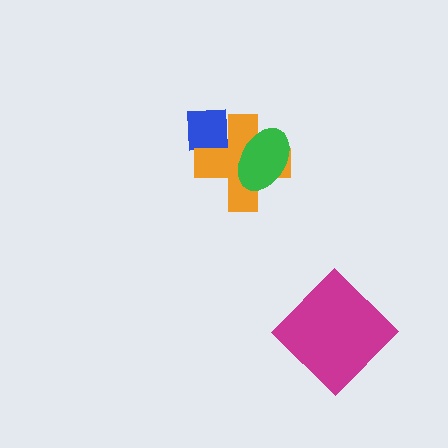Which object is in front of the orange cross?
The green ellipse is in front of the orange cross.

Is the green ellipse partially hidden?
No, no other shape covers it.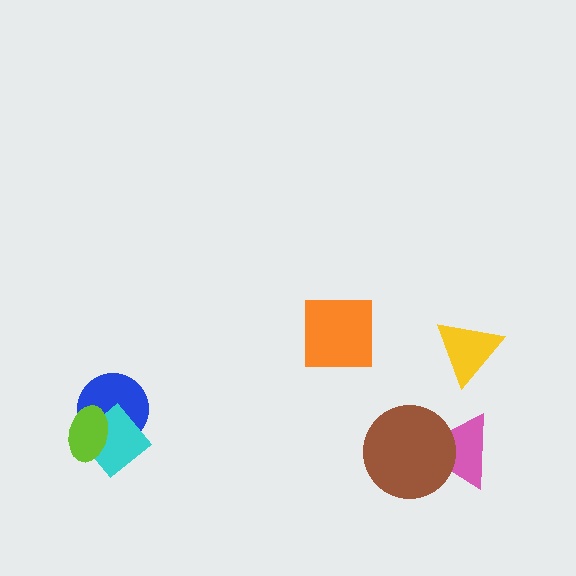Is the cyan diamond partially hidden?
Yes, it is partially covered by another shape.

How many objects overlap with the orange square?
0 objects overlap with the orange square.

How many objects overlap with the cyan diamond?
2 objects overlap with the cyan diamond.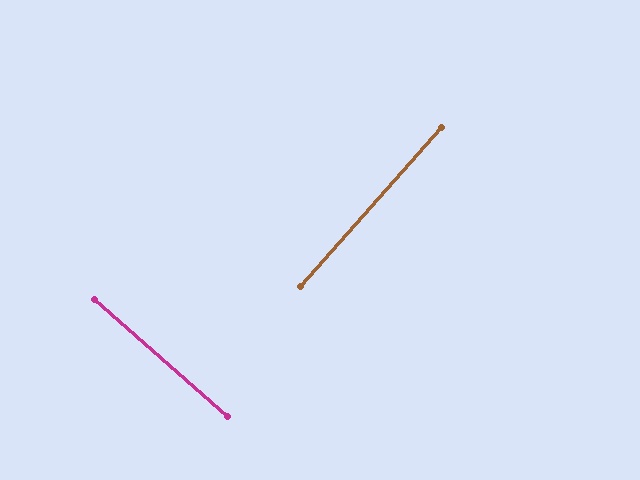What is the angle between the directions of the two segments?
Approximately 90 degrees.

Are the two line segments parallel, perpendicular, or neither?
Perpendicular — they meet at approximately 90°.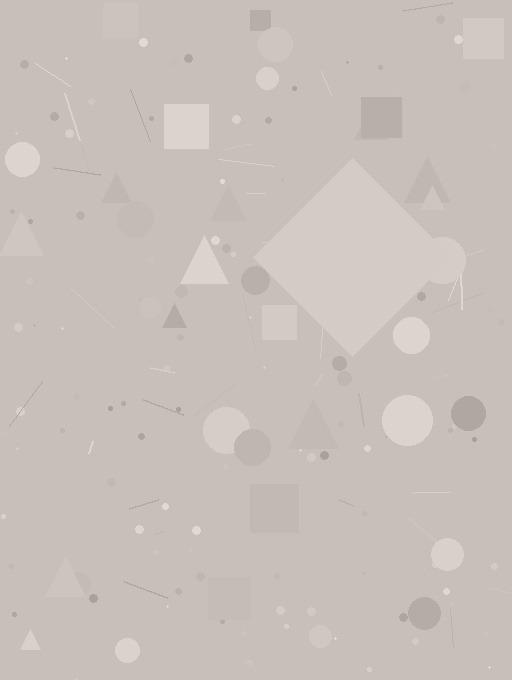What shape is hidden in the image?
A diamond is hidden in the image.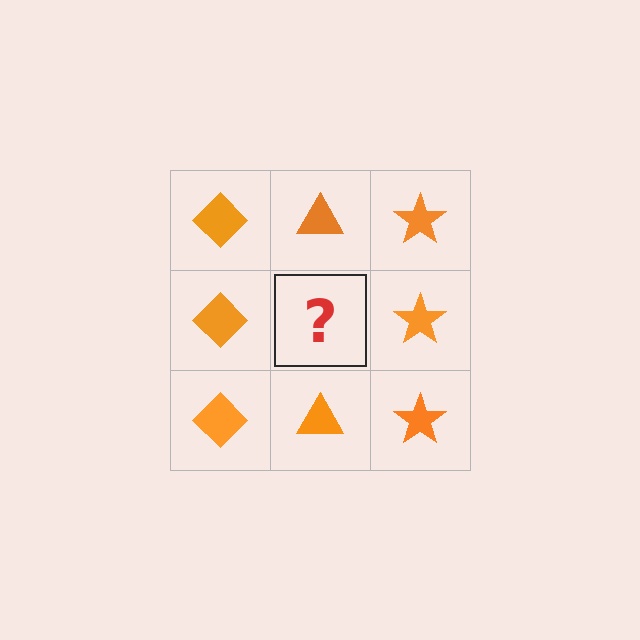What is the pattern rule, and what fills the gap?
The rule is that each column has a consistent shape. The gap should be filled with an orange triangle.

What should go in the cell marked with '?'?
The missing cell should contain an orange triangle.